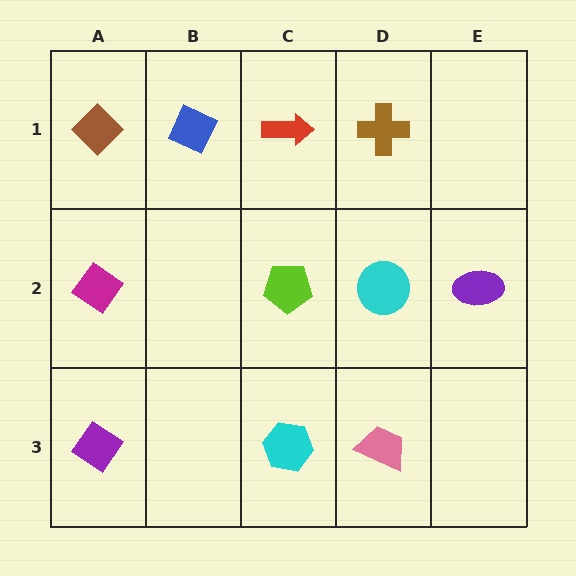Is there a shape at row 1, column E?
No, that cell is empty.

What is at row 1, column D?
A brown cross.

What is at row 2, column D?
A cyan circle.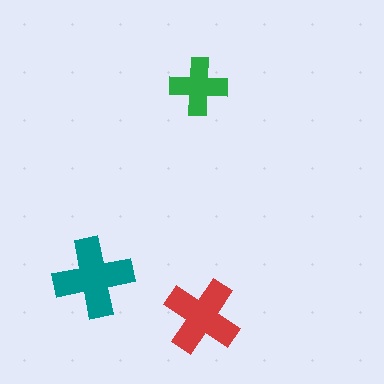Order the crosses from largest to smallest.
the teal one, the red one, the green one.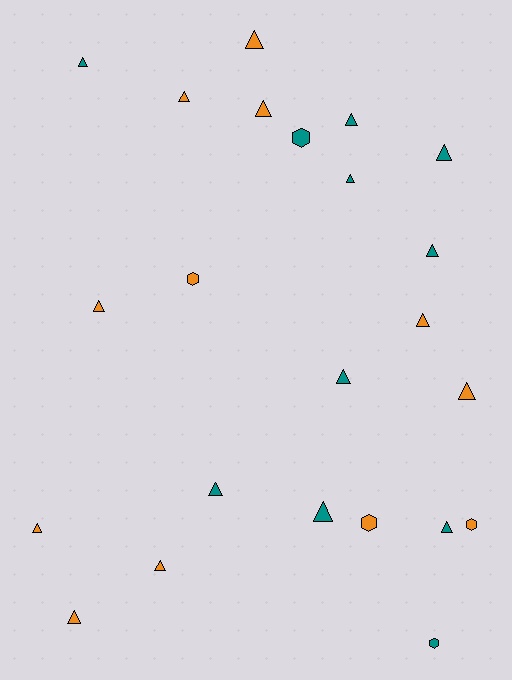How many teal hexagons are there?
There are 2 teal hexagons.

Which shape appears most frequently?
Triangle, with 18 objects.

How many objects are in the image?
There are 23 objects.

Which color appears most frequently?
Orange, with 12 objects.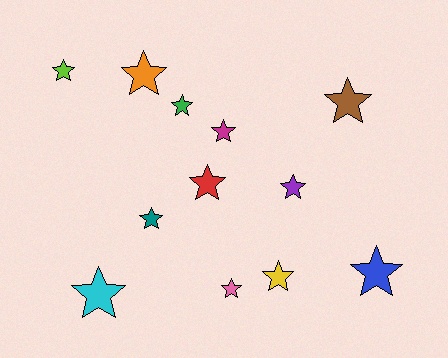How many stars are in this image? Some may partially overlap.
There are 12 stars.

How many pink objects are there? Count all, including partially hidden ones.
There is 1 pink object.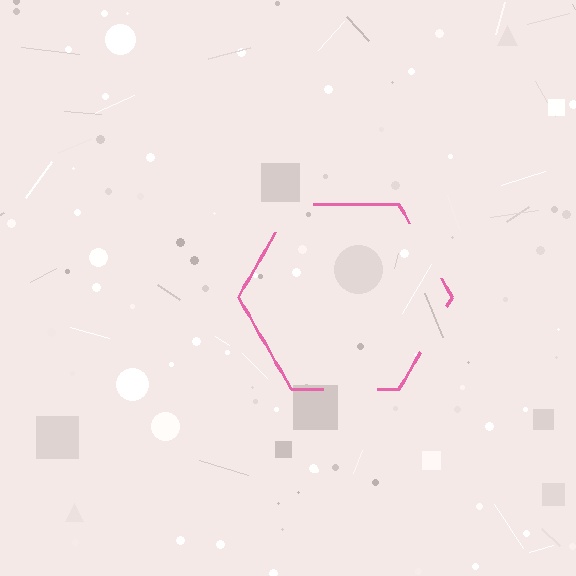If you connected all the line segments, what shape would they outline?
They would outline a hexagon.